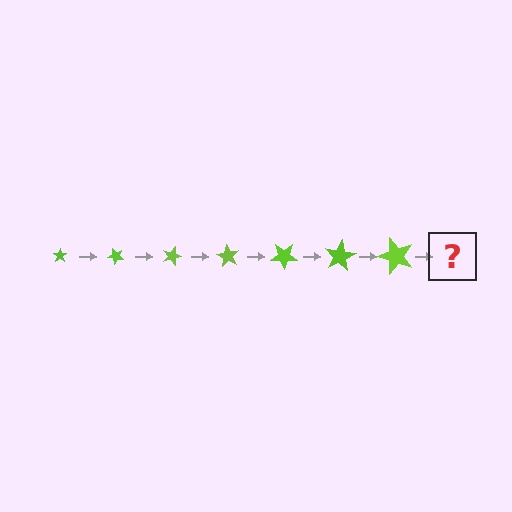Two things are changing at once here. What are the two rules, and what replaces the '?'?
The two rules are that the star grows larger each step and it rotates 45 degrees each step. The '?' should be a star, larger than the previous one and rotated 315 degrees from the start.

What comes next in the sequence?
The next element should be a star, larger than the previous one and rotated 315 degrees from the start.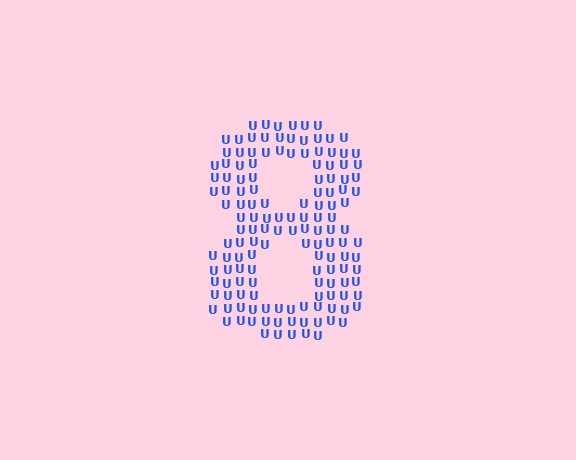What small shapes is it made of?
It is made of small letter U's.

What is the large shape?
The large shape is the digit 8.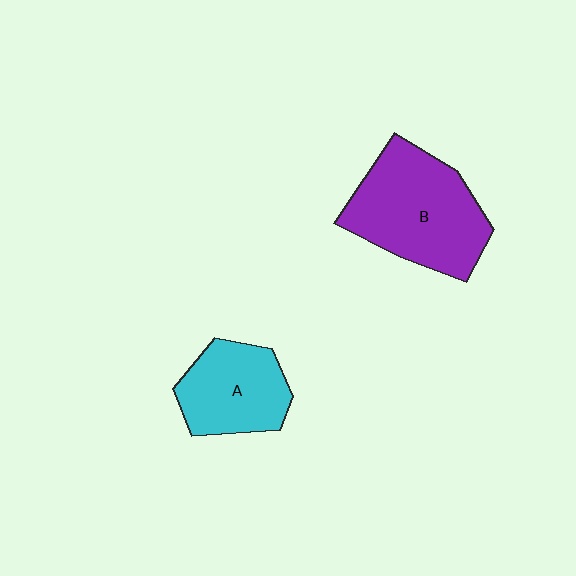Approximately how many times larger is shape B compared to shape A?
Approximately 1.5 times.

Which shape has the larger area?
Shape B (purple).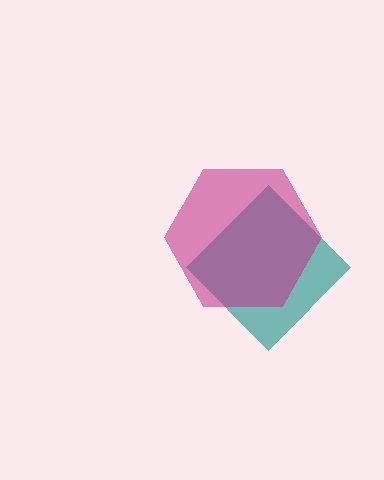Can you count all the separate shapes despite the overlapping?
Yes, there are 2 separate shapes.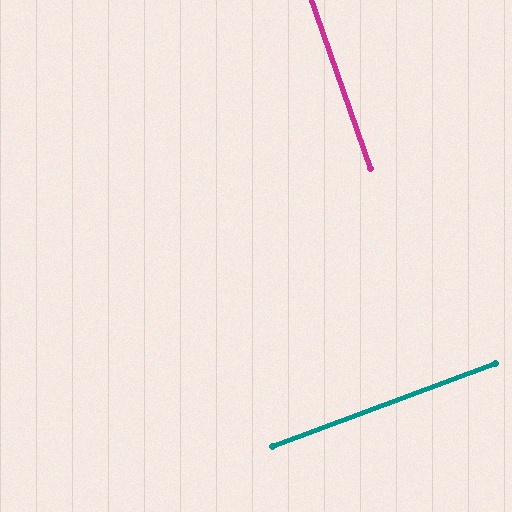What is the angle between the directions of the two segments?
Approximately 89 degrees.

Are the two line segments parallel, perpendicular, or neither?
Perpendicular — they meet at approximately 89°.